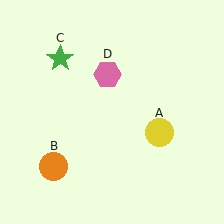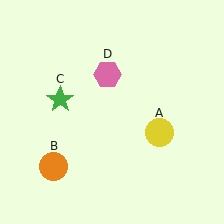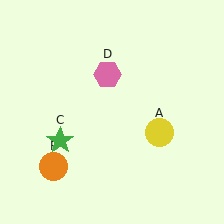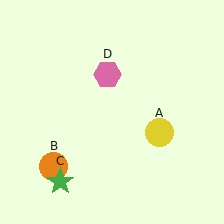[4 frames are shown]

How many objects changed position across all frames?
1 object changed position: green star (object C).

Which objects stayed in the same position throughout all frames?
Yellow circle (object A) and orange circle (object B) and pink hexagon (object D) remained stationary.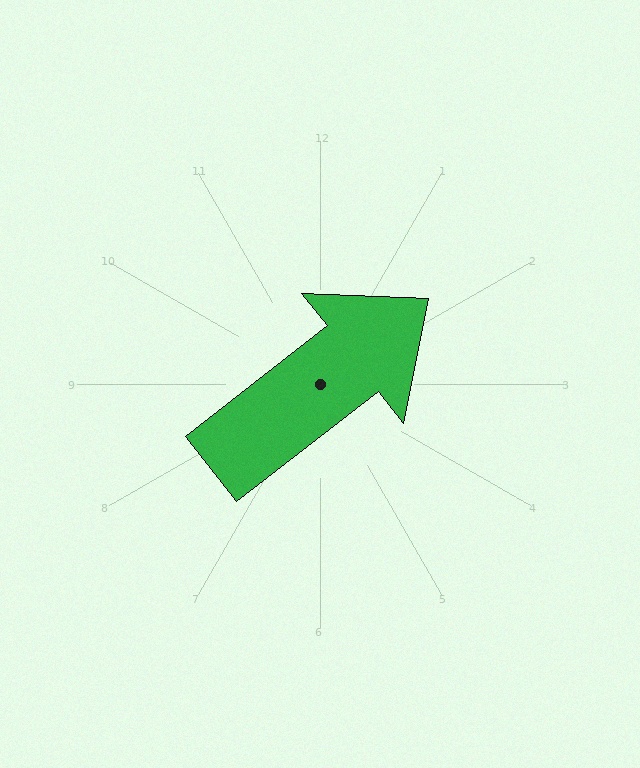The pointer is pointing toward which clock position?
Roughly 2 o'clock.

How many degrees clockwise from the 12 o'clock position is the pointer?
Approximately 52 degrees.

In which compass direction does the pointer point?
Northeast.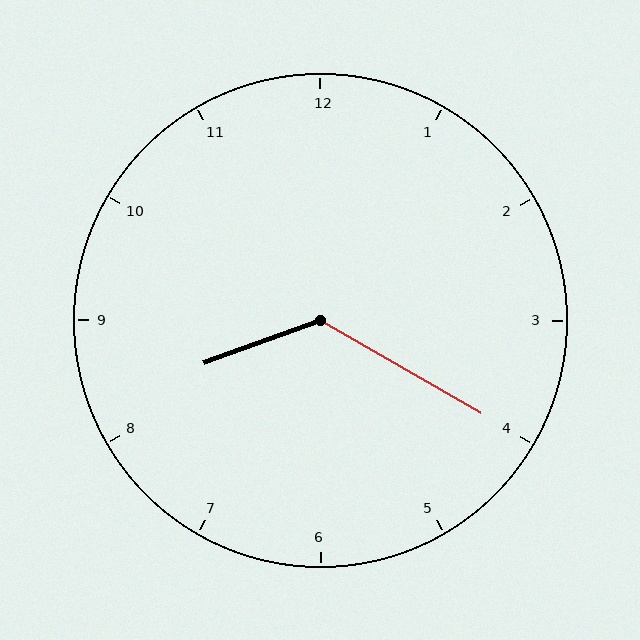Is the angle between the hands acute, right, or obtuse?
It is obtuse.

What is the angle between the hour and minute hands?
Approximately 130 degrees.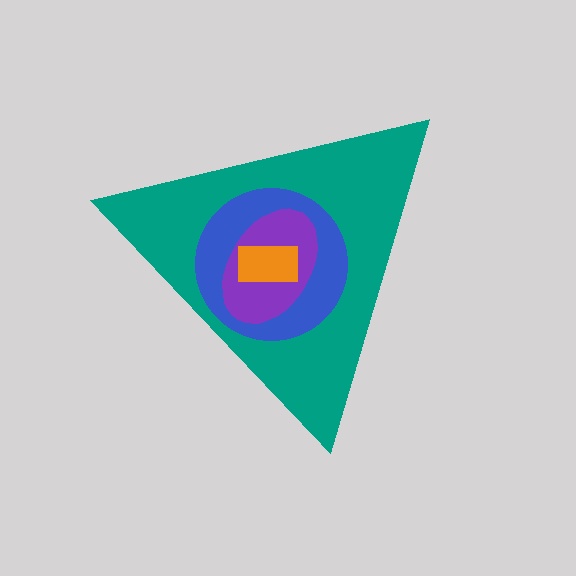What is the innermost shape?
The orange rectangle.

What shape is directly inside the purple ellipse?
The orange rectangle.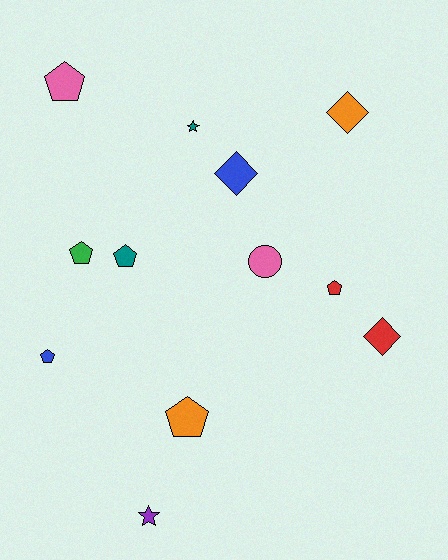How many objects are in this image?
There are 12 objects.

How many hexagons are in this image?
There are no hexagons.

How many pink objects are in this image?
There are 2 pink objects.